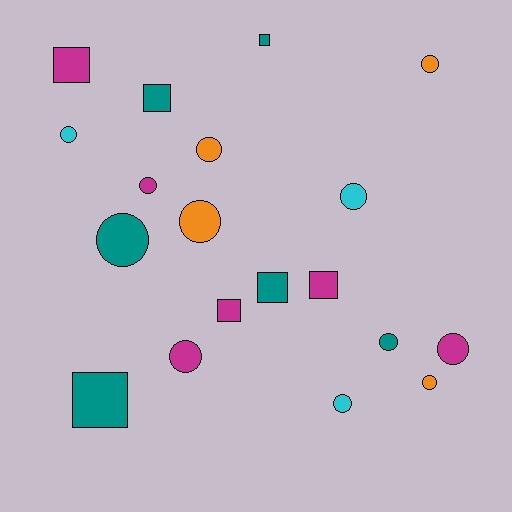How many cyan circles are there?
There are 3 cyan circles.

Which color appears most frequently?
Teal, with 6 objects.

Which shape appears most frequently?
Circle, with 12 objects.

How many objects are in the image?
There are 19 objects.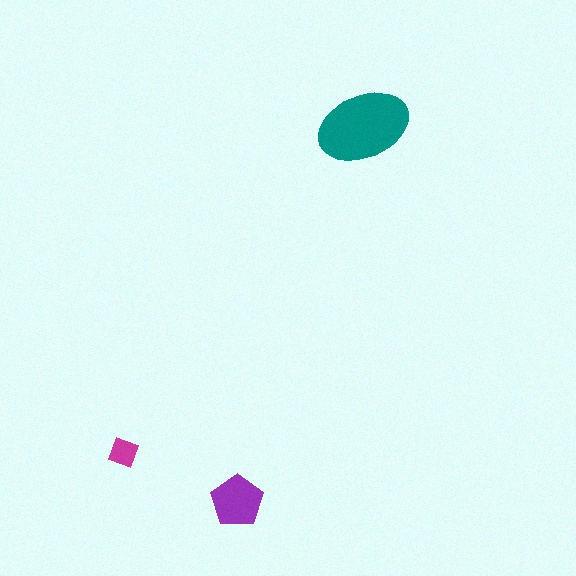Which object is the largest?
The teal ellipse.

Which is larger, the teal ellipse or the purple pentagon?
The teal ellipse.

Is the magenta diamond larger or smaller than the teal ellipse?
Smaller.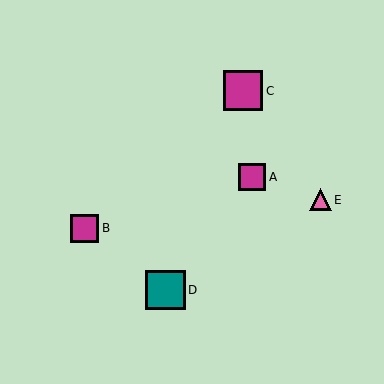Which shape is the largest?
The teal square (labeled D) is the largest.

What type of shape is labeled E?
Shape E is a pink triangle.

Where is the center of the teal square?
The center of the teal square is at (166, 290).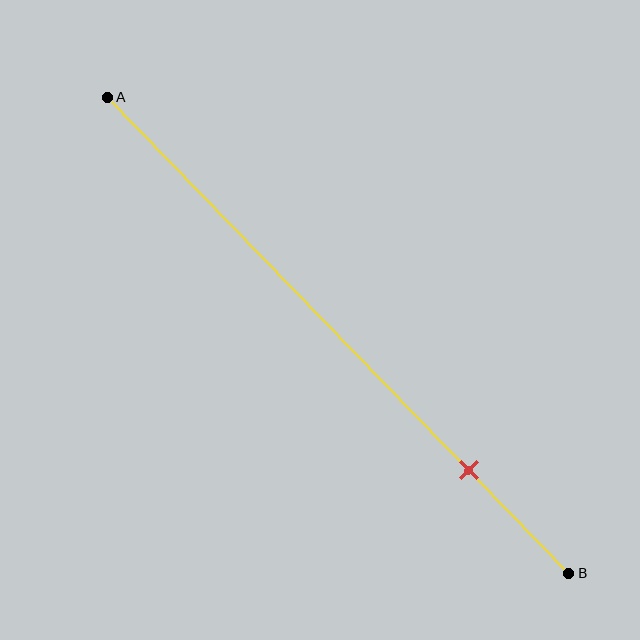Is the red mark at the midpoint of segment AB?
No, the mark is at about 80% from A, not at the 50% midpoint.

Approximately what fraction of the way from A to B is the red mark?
The red mark is approximately 80% of the way from A to B.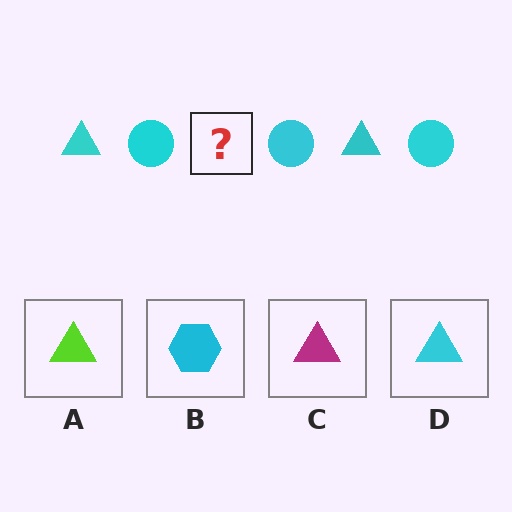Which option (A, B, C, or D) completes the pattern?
D.